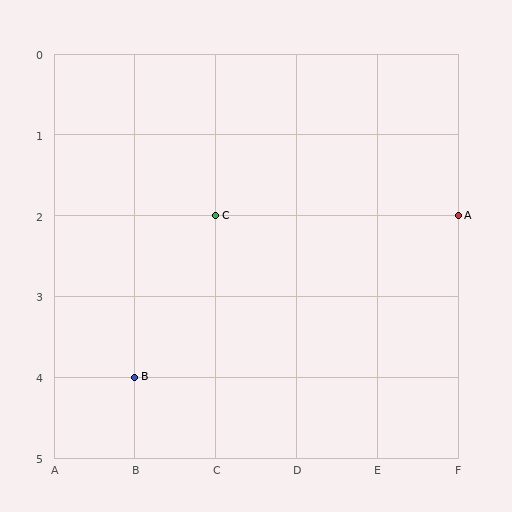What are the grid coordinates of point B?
Point B is at grid coordinates (B, 4).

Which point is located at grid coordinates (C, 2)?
Point C is at (C, 2).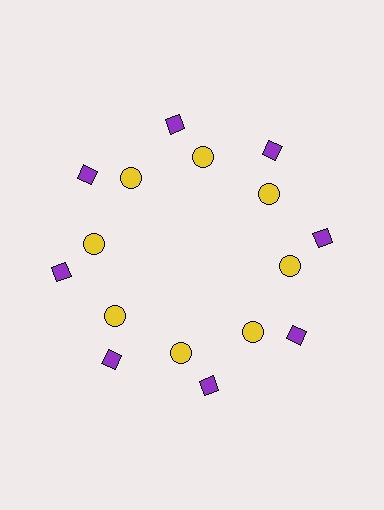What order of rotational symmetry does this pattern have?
This pattern has 8-fold rotational symmetry.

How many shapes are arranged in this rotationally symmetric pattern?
There are 16 shapes, arranged in 8 groups of 2.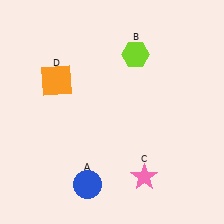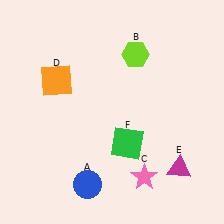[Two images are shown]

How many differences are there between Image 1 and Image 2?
There are 2 differences between the two images.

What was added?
A magenta triangle (E), a green square (F) were added in Image 2.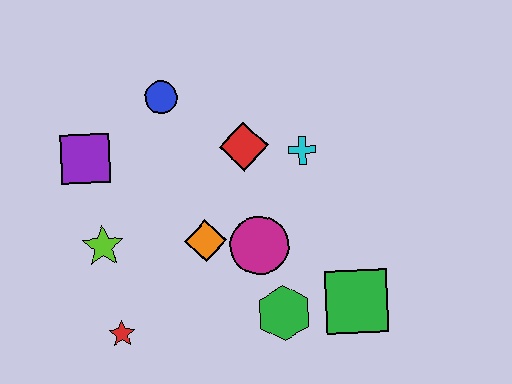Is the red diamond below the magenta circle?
No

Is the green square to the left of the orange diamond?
No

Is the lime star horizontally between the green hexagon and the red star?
No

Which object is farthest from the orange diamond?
The green square is farthest from the orange diamond.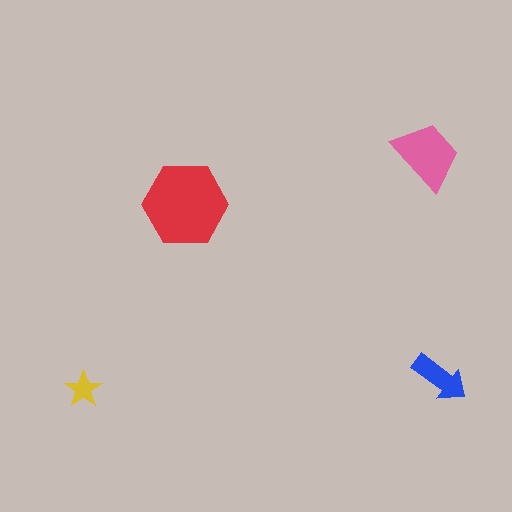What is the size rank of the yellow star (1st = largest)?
4th.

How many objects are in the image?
There are 4 objects in the image.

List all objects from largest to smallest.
The red hexagon, the pink trapezoid, the blue arrow, the yellow star.